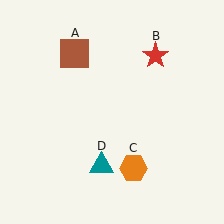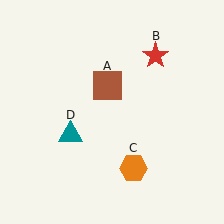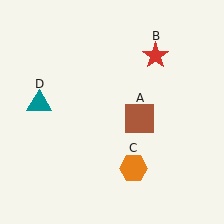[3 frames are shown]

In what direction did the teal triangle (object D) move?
The teal triangle (object D) moved up and to the left.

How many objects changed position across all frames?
2 objects changed position: brown square (object A), teal triangle (object D).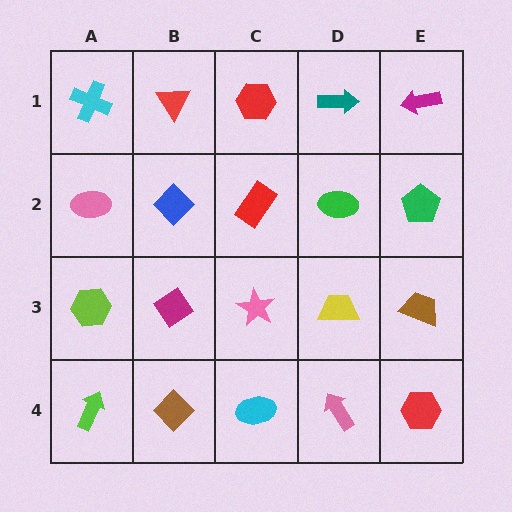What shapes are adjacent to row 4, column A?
A lime hexagon (row 3, column A), a brown diamond (row 4, column B).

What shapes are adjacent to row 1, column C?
A red rectangle (row 2, column C), a red triangle (row 1, column B), a teal arrow (row 1, column D).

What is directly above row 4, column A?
A lime hexagon.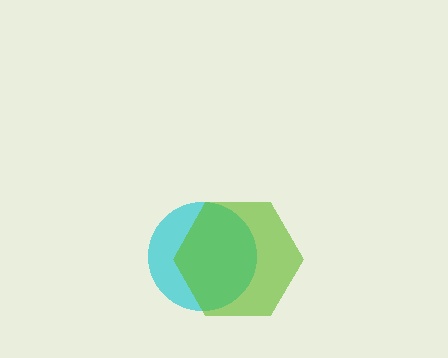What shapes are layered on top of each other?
The layered shapes are: a cyan circle, a lime hexagon.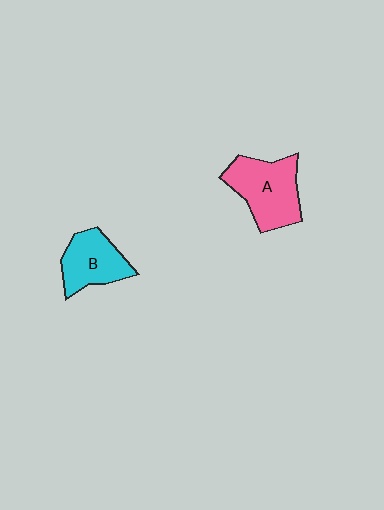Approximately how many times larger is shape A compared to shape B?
Approximately 1.3 times.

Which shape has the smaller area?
Shape B (cyan).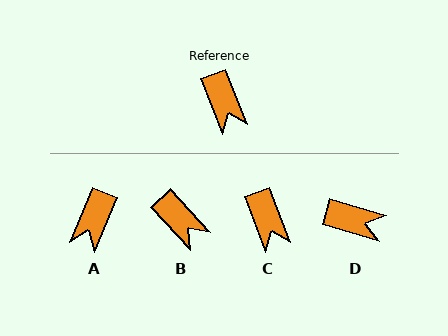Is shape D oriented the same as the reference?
No, it is off by about 53 degrees.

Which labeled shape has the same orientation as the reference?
C.